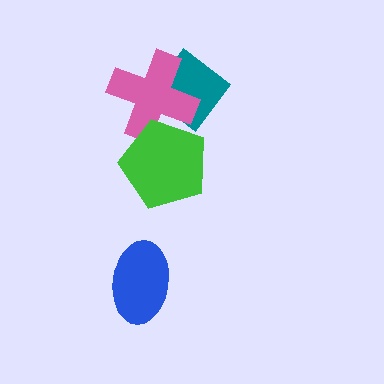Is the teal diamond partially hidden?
Yes, it is partially covered by another shape.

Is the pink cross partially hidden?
Yes, it is partially covered by another shape.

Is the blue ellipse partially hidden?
No, no other shape covers it.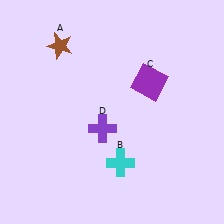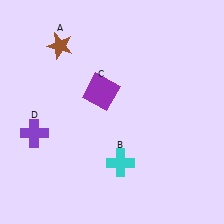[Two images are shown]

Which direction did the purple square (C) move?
The purple square (C) moved left.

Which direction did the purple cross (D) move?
The purple cross (D) moved left.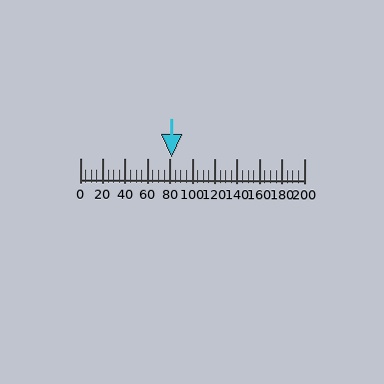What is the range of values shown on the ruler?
The ruler shows values from 0 to 200.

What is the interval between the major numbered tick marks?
The major tick marks are spaced 20 units apart.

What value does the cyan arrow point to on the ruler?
The cyan arrow points to approximately 82.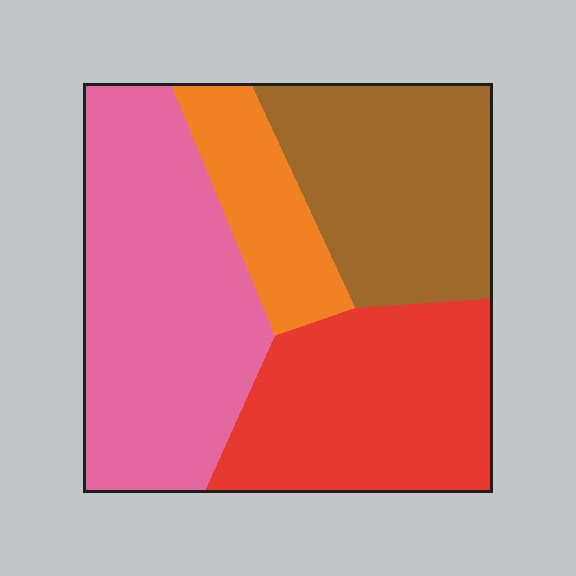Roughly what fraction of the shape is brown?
Brown covers 25% of the shape.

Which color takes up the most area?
Pink, at roughly 35%.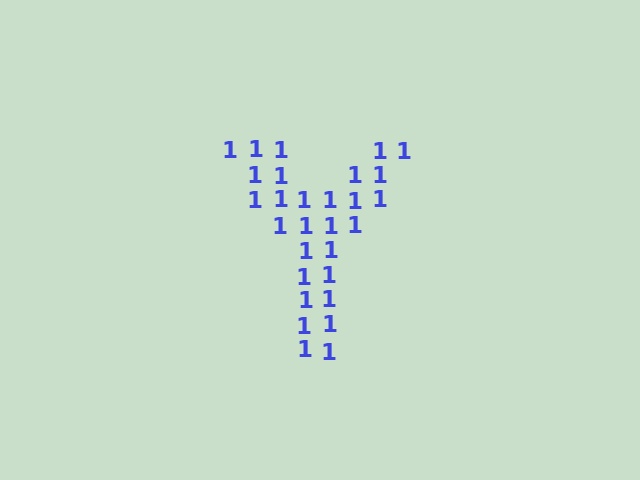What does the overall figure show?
The overall figure shows the letter Y.